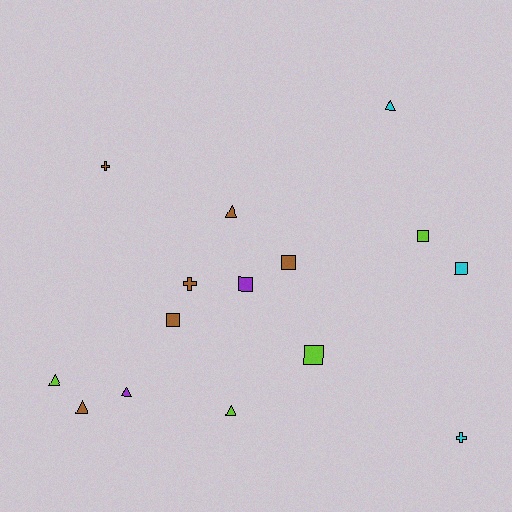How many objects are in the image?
There are 15 objects.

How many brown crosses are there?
There are 2 brown crosses.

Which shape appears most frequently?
Square, with 6 objects.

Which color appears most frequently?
Brown, with 6 objects.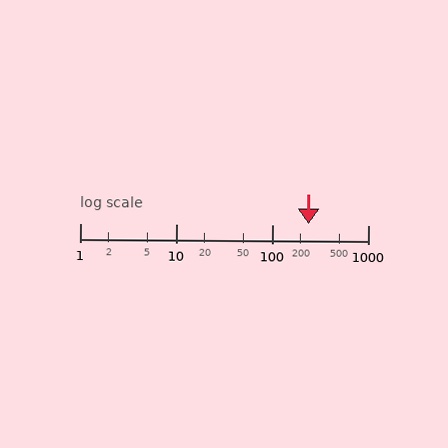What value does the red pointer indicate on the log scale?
The pointer indicates approximately 240.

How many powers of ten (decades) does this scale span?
The scale spans 3 decades, from 1 to 1000.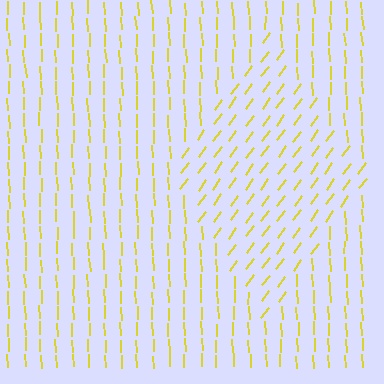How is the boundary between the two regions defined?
The boundary is defined purely by a change in line orientation (approximately 38 degrees difference). All lines are the same color and thickness.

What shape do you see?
I see a diamond.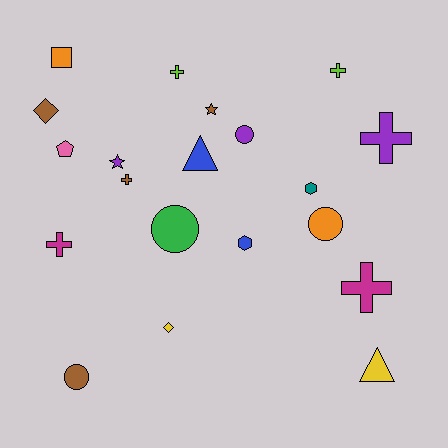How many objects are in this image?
There are 20 objects.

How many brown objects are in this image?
There are 4 brown objects.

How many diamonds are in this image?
There are 2 diamonds.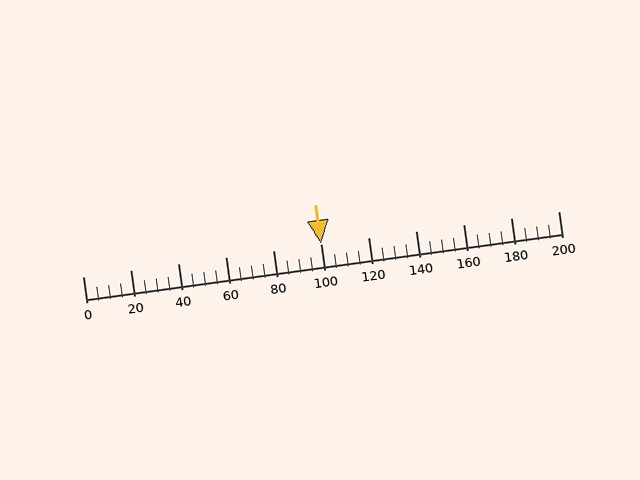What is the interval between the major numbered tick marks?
The major tick marks are spaced 20 units apart.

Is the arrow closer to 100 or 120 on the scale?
The arrow is closer to 100.